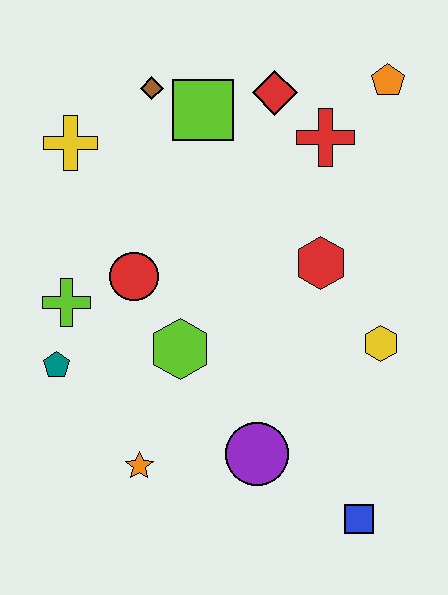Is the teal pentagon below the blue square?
No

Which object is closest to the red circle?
The lime cross is closest to the red circle.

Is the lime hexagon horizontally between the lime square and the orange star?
Yes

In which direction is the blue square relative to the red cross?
The blue square is below the red cross.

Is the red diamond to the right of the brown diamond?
Yes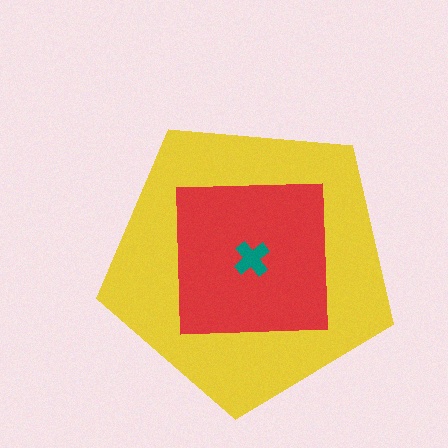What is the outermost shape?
The yellow pentagon.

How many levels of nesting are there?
3.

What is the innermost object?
The teal cross.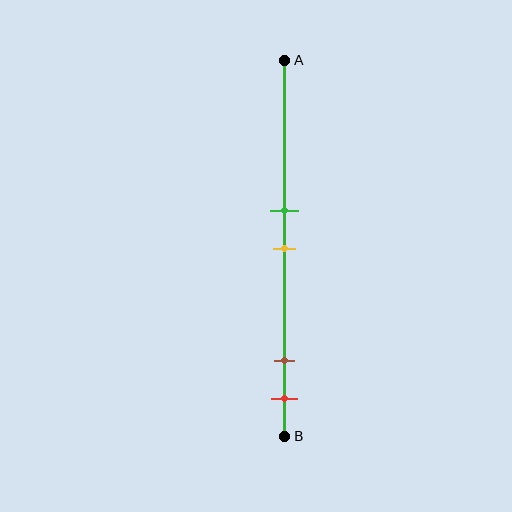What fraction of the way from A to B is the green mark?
The green mark is approximately 40% (0.4) of the way from A to B.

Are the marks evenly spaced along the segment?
No, the marks are not evenly spaced.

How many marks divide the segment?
There are 4 marks dividing the segment.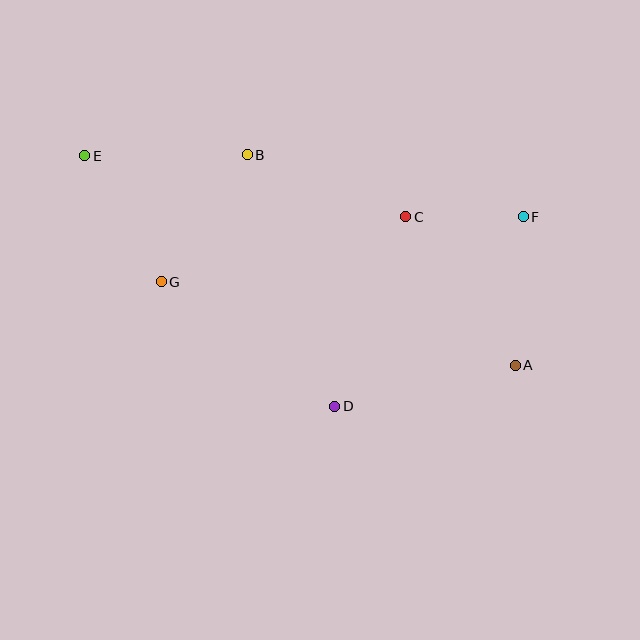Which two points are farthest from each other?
Points A and E are farthest from each other.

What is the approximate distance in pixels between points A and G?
The distance between A and G is approximately 364 pixels.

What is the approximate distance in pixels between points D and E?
The distance between D and E is approximately 354 pixels.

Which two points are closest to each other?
Points C and F are closest to each other.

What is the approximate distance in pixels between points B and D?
The distance between B and D is approximately 266 pixels.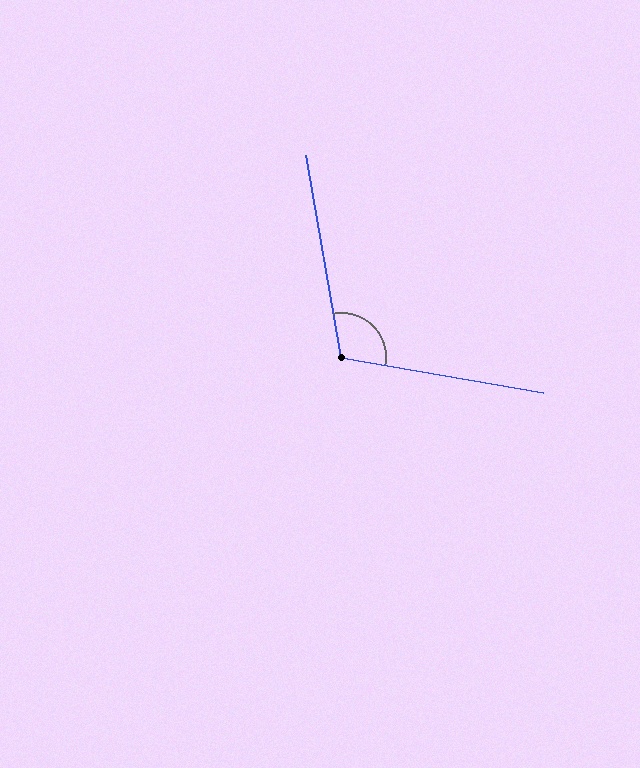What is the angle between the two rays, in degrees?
Approximately 110 degrees.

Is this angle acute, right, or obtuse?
It is obtuse.